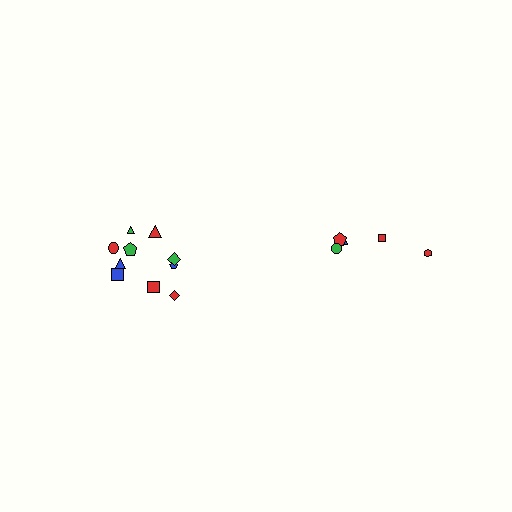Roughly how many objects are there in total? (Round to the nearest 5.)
Roughly 15 objects in total.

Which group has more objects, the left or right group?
The left group.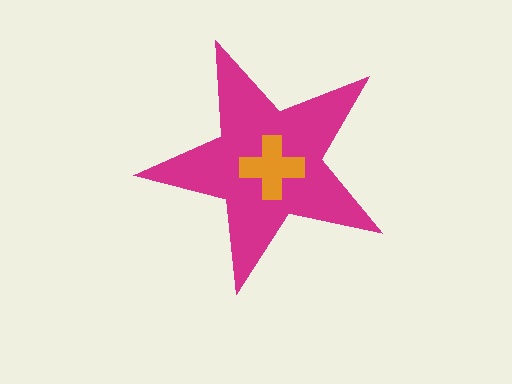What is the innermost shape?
The orange cross.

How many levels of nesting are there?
2.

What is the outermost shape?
The magenta star.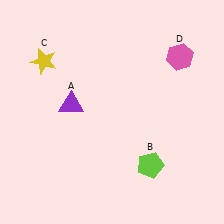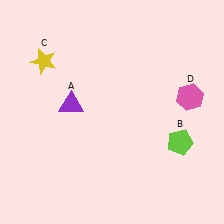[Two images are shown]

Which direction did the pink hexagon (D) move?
The pink hexagon (D) moved down.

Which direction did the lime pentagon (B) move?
The lime pentagon (B) moved right.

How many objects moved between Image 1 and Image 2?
2 objects moved between the two images.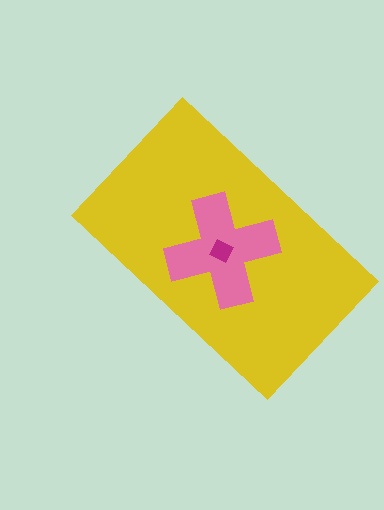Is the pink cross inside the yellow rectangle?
Yes.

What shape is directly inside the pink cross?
The magenta diamond.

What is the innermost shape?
The magenta diamond.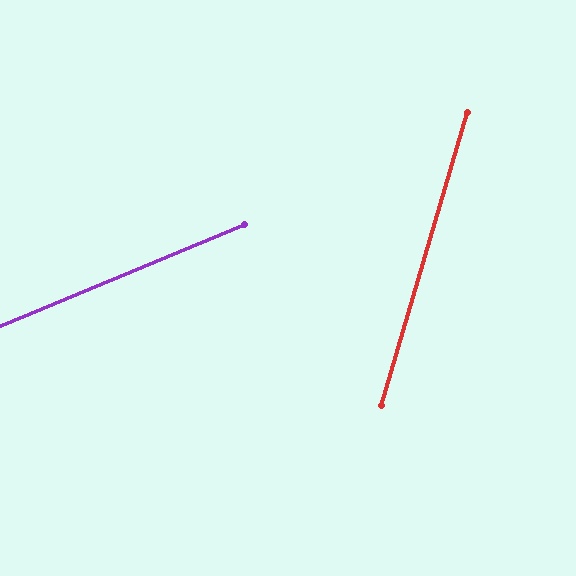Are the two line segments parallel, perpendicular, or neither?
Neither parallel nor perpendicular — they differ by about 51°.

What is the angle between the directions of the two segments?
Approximately 51 degrees.